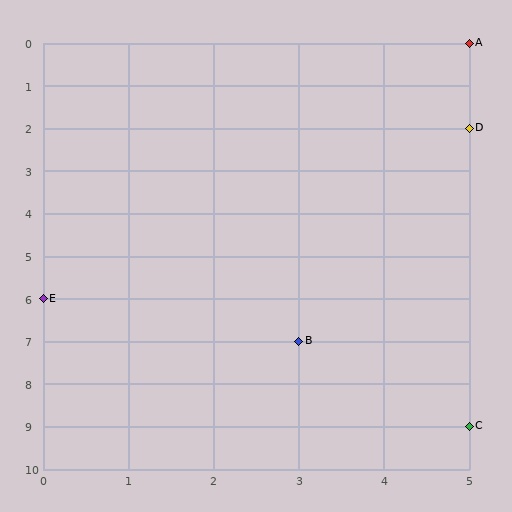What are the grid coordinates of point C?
Point C is at grid coordinates (5, 9).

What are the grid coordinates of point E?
Point E is at grid coordinates (0, 6).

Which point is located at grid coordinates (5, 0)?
Point A is at (5, 0).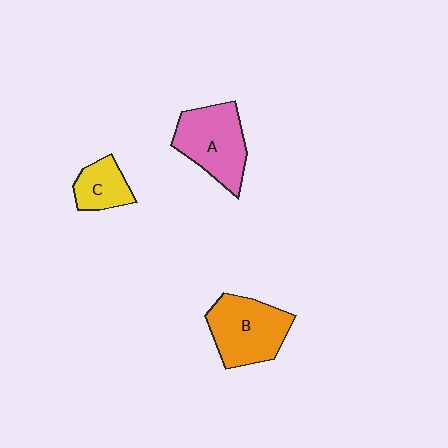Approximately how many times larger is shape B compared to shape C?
Approximately 1.9 times.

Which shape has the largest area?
Shape A (pink).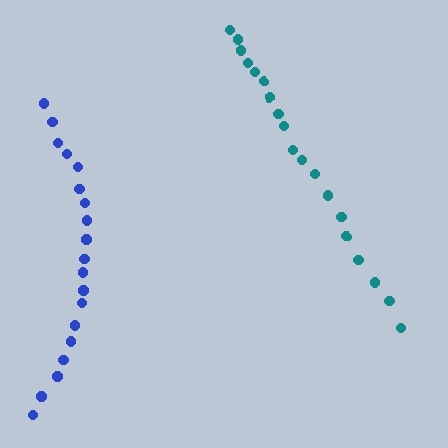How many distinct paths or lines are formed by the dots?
There are 2 distinct paths.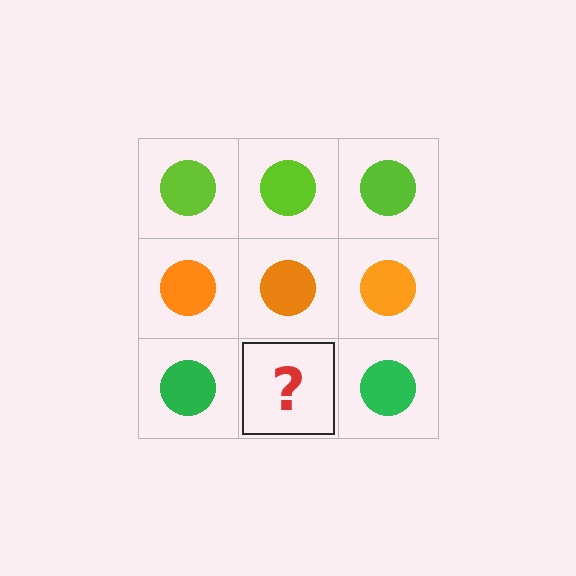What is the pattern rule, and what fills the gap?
The rule is that each row has a consistent color. The gap should be filled with a green circle.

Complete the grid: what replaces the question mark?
The question mark should be replaced with a green circle.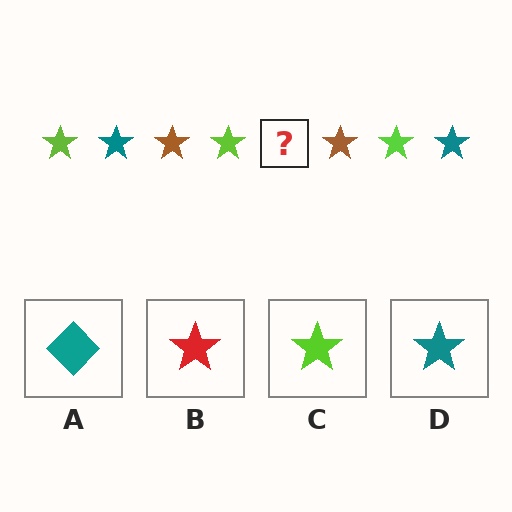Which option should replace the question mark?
Option D.